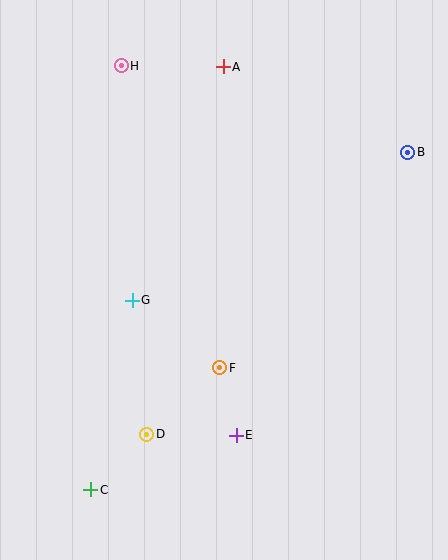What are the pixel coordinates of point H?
Point H is at (121, 66).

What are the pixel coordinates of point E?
Point E is at (236, 435).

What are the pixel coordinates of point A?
Point A is at (223, 67).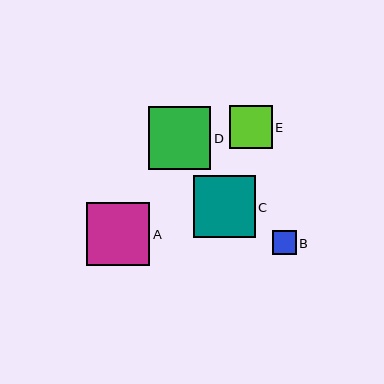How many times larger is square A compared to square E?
Square A is approximately 1.5 times the size of square E.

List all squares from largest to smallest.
From largest to smallest: A, D, C, E, B.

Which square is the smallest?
Square B is the smallest with a size of approximately 24 pixels.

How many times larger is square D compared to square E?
Square D is approximately 1.5 times the size of square E.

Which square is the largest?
Square A is the largest with a size of approximately 64 pixels.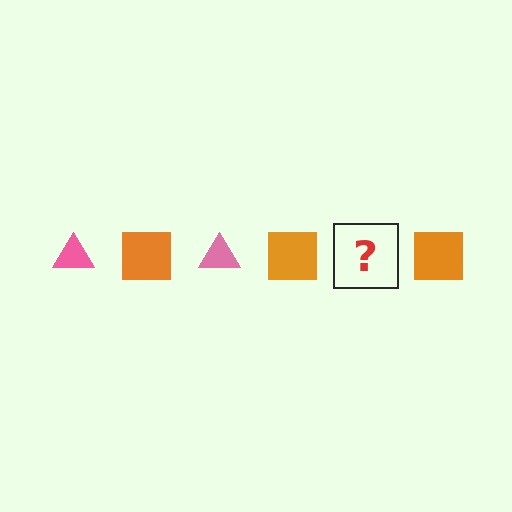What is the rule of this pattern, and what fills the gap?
The rule is that the pattern alternates between pink triangle and orange square. The gap should be filled with a pink triangle.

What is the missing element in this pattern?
The missing element is a pink triangle.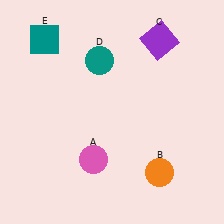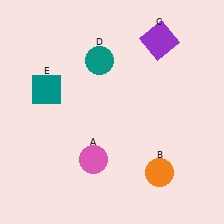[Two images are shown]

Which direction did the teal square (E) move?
The teal square (E) moved down.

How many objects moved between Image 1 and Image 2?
1 object moved between the two images.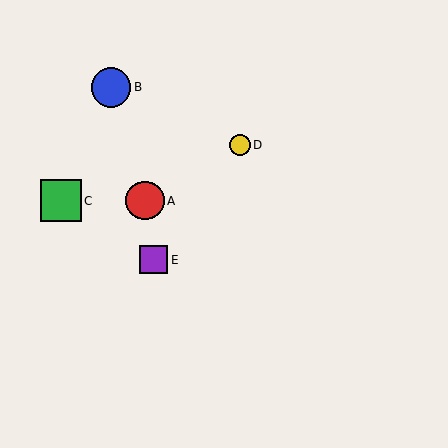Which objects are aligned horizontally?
Objects A, C are aligned horizontally.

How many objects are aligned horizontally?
2 objects (A, C) are aligned horizontally.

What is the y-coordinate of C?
Object C is at y≈201.